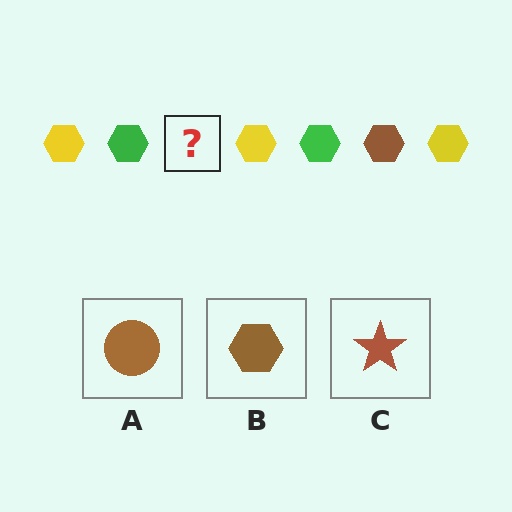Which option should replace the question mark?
Option B.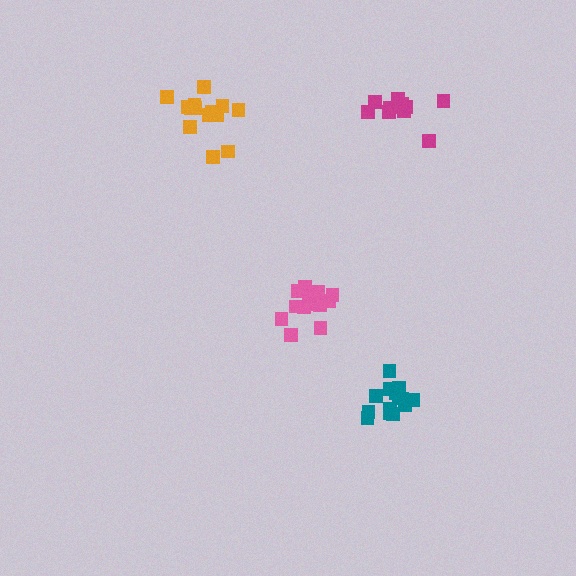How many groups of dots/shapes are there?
There are 4 groups.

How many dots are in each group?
Group 1: 14 dots, Group 2: 13 dots, Group 3: 14 dots, Group 4: 10 dots (51 total).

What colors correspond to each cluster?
The clusters are colored: teal, pink, orange, magenta.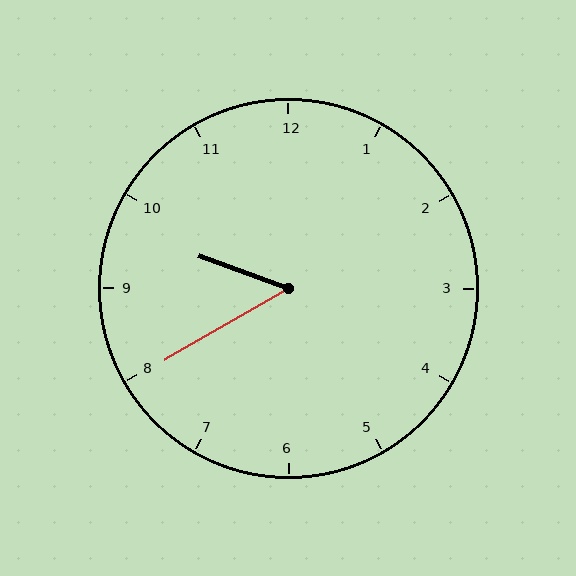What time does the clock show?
9:40.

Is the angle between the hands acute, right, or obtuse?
It is acute.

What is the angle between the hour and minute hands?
Approximately 50 degrees.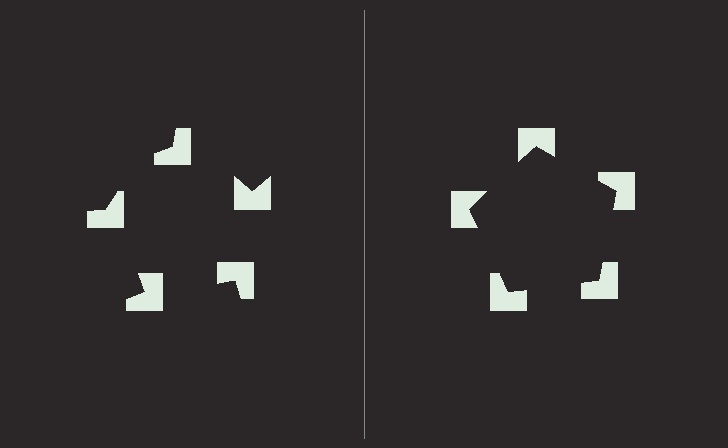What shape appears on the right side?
An illusory pentagon.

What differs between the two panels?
The notched squares are positioned identically on both sides; only the wedge orientations differ. On the right they align to a pentagon; on the left they are misaligned.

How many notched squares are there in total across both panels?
10 — 5 on each side.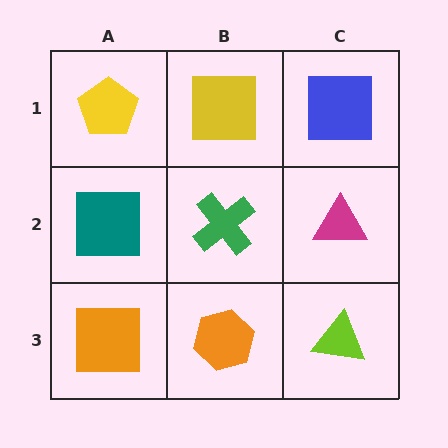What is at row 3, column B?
An orange hexagon.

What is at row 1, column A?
A yellow pentagon.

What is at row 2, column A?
A teal square.